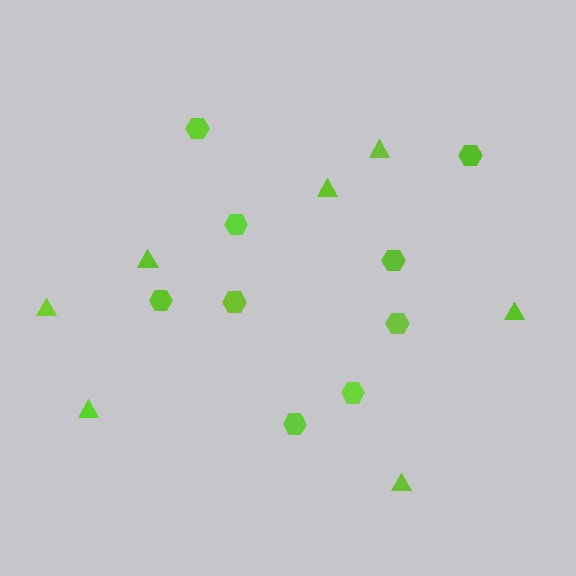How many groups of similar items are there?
There are 2 groups: one group of triangles (7) and one group of hexagons (9).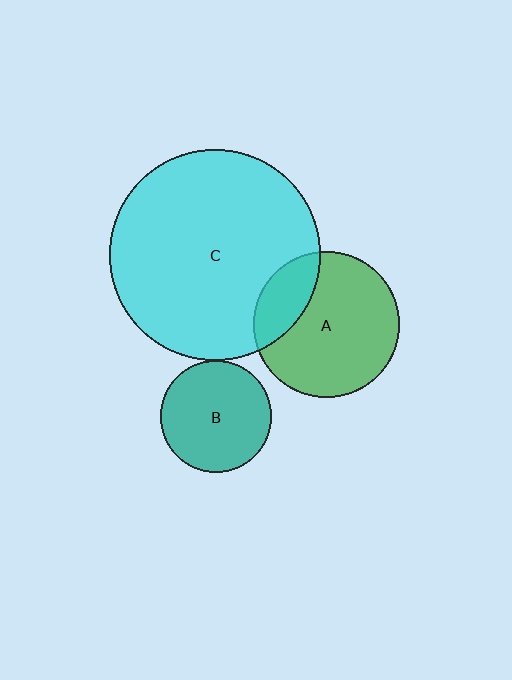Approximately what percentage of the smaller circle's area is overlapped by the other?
Approximately 25%.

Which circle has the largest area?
Circle C (cyan).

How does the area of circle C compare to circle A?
Approximately 2.1 times.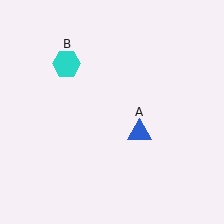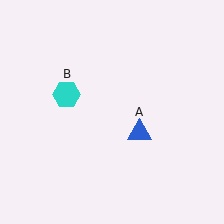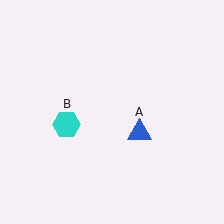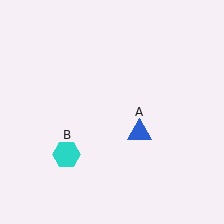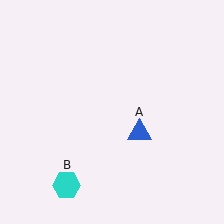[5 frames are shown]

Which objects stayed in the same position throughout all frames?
Blue triangle (object A) remained stationary.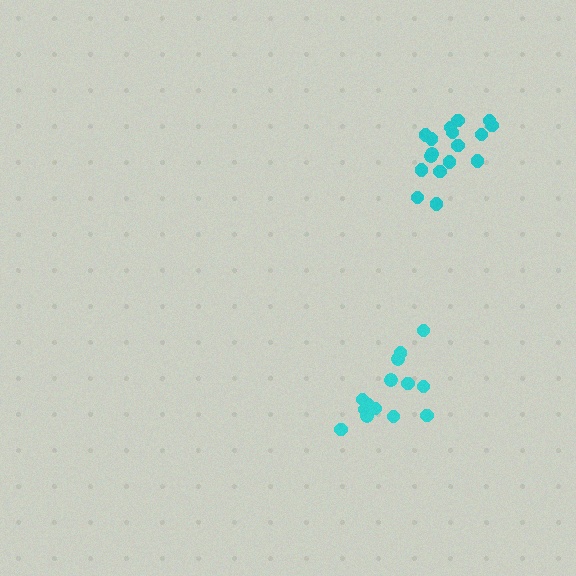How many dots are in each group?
Group 1: 14 dots, Group 2: 17 dots (31 total).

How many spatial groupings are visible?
There are 2 spatial groupings.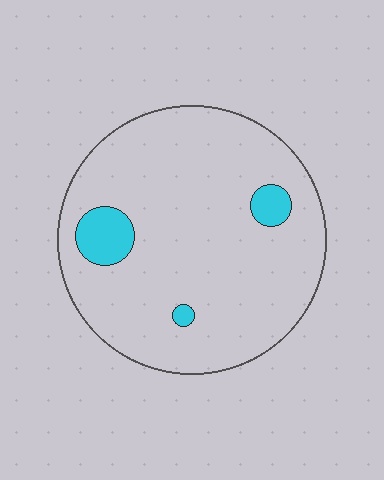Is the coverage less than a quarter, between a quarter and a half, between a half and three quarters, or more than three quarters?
Less than a quarter.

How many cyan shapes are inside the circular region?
3.